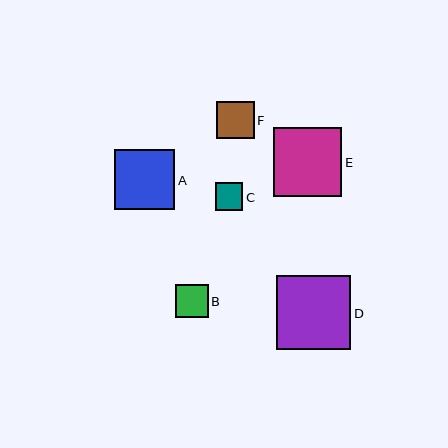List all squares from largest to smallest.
From largest to smallest: D, E, A, F, B, C.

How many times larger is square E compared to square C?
Square E is approximately 2.5 times the size of square C.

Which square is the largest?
Square D is the largest with a size of approximately 74 pixels.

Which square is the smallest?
Square C is the smallest with a size of approximately 28 pixels.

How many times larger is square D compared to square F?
Square D is approximately 2.0 times the size of square F.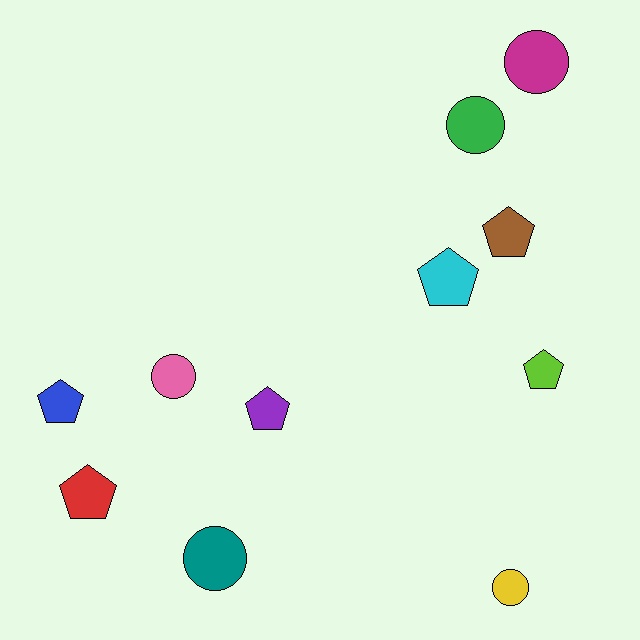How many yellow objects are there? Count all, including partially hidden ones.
There is 1 yellow object.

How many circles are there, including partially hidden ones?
There are 5 circles.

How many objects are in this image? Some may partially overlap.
There are 11 objects.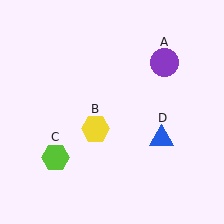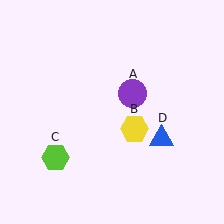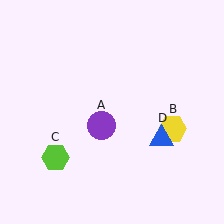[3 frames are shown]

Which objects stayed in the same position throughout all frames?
Lime hexagon (object C) and blue triangle (object D) remained stationary.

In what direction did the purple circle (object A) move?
The purple circle (object A) moved down and to the left.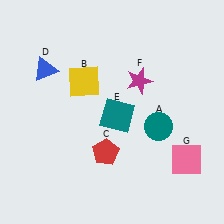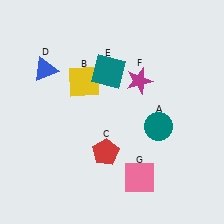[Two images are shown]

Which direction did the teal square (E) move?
The teal square (E) moved up.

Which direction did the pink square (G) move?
The pink square (G) moved left.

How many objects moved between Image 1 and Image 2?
2 objects moved between the two images.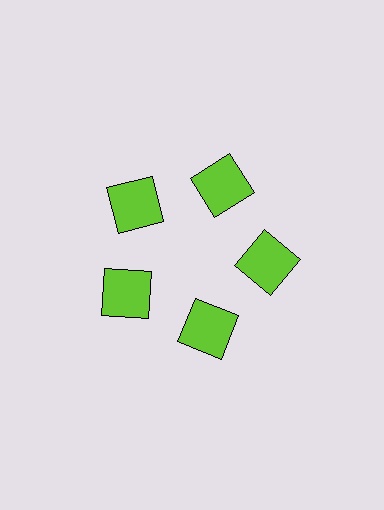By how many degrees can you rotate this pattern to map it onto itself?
The pattern maps onto itself every 72 degrees of rotation.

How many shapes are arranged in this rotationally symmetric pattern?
There are 5 shapes, arranged in 5 groups of 1.